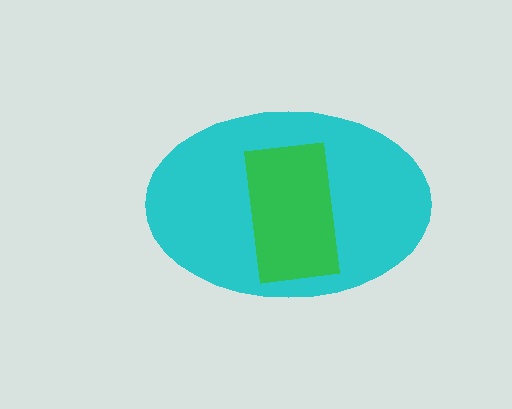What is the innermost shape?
The green rectangle.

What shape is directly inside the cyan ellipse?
The green rectangle.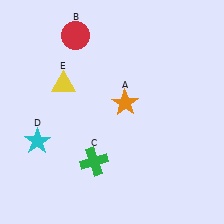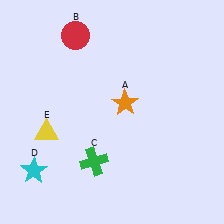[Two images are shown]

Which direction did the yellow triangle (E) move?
The yellow triangle (E) moved down.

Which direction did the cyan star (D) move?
The cyan star (D) moved down.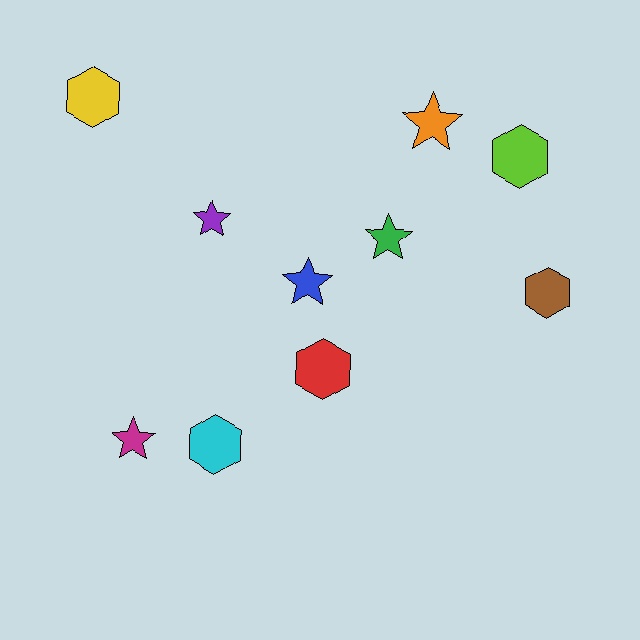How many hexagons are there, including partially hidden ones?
There are 5 hexagons.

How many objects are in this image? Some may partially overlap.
There are 10 objects.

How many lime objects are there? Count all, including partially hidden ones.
There is 1 lime object.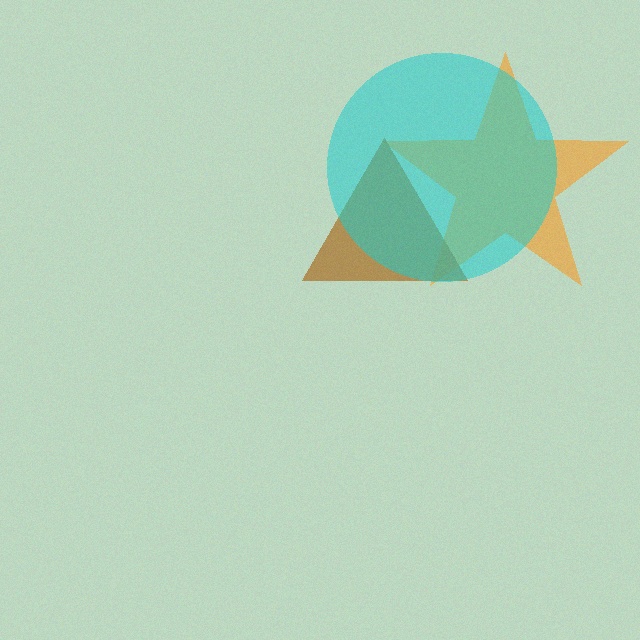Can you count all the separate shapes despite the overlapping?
Yes, there are 3 separate shapes.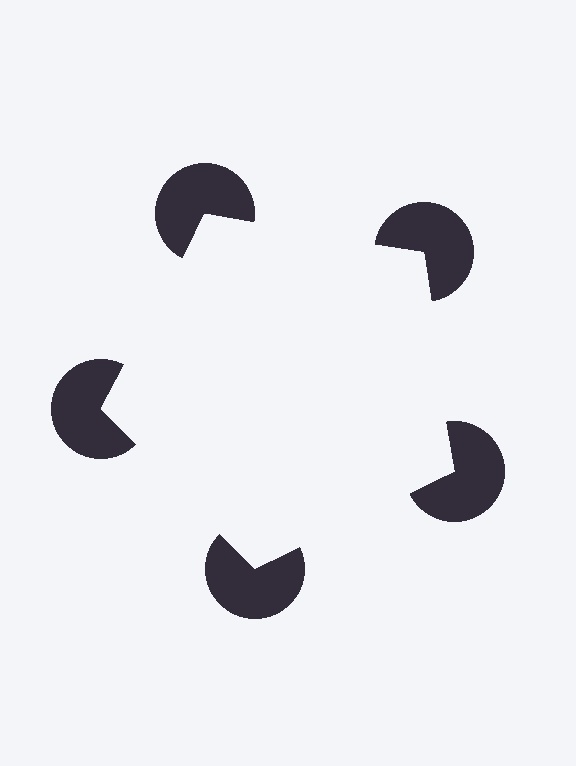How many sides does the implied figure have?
5 sides.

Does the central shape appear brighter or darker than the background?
It typically appears slightly brighter than the background, even though no actual brightness change is drawn.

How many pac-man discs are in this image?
There are 5 — one at each vertex of the illusory pentagon.